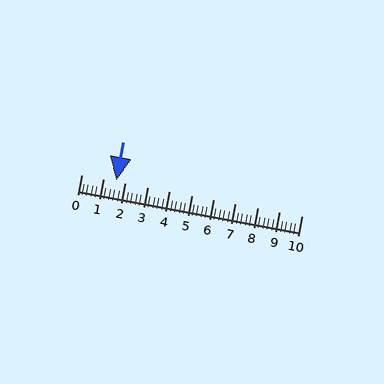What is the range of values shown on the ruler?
The ruler shows values from 0 to 10.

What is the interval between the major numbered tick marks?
The major tick marks are spaced 1 units apart.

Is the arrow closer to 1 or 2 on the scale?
The arrow is closer to 2.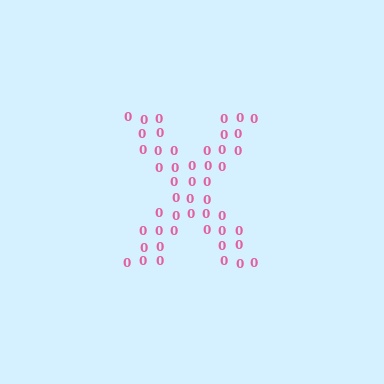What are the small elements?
The small elements are digit 0's.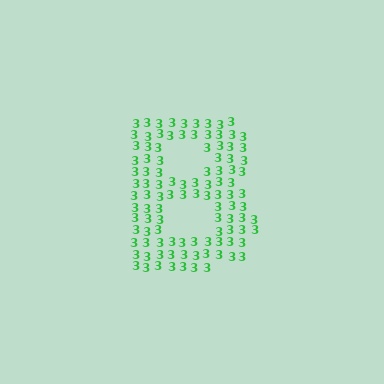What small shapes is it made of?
It is made of small digit 3's.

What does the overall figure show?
The overall figure shows the letter B.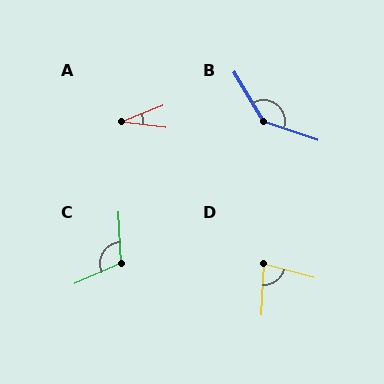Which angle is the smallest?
A, at approximately 28 degrees.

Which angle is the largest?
B, at approximately 140 degrees.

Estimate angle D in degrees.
Approximately 79 degrees.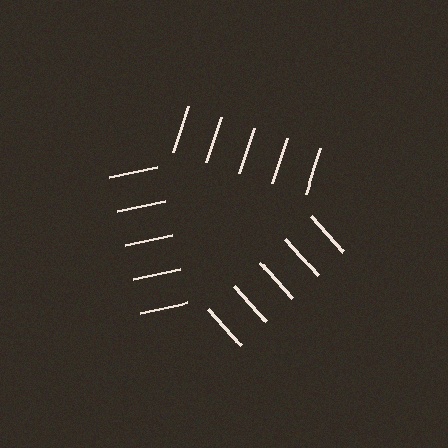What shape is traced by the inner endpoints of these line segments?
An illusory triangle — the line segments terminate on its edges but no continuous stroke is drawn.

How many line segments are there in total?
15 — 5 along each of the 3 edges.